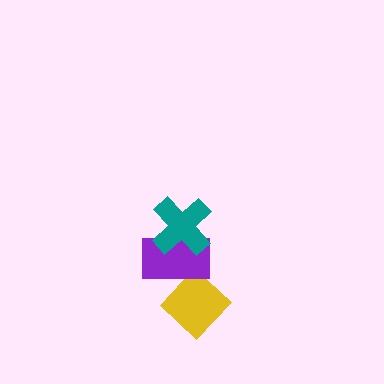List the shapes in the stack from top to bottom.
From top to bottom: the teal cross, the purple rectangle, the yellow diamond.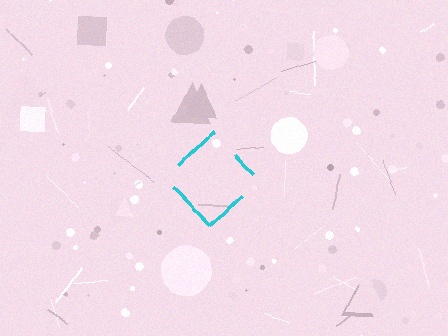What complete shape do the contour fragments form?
The contour fragments form a diamond.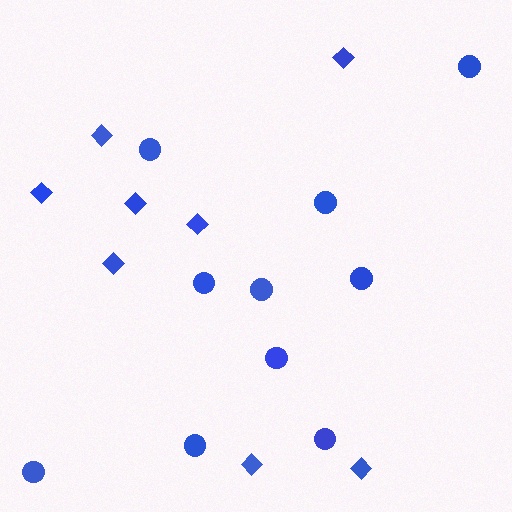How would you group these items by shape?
There are 2 groups: one group of circles (10) and one group of diamonds (8).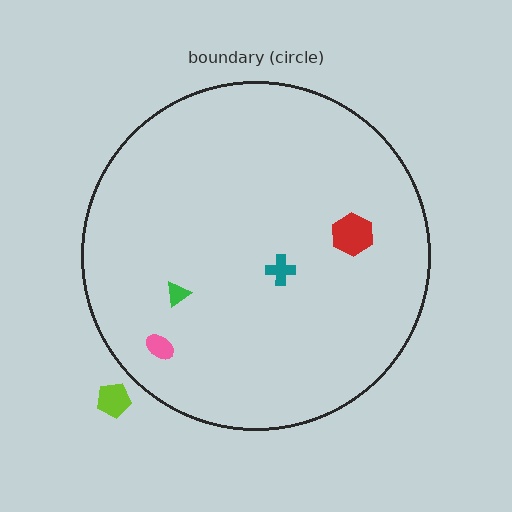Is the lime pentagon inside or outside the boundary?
Outside.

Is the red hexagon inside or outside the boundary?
Inside.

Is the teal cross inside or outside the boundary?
Inside.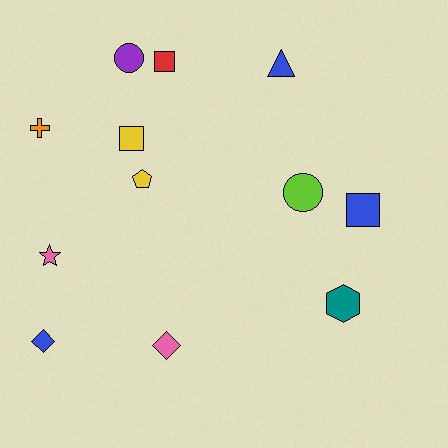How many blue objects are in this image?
There are 3 blue objects.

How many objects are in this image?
There are 12 objects.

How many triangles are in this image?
There is 1 triangle.